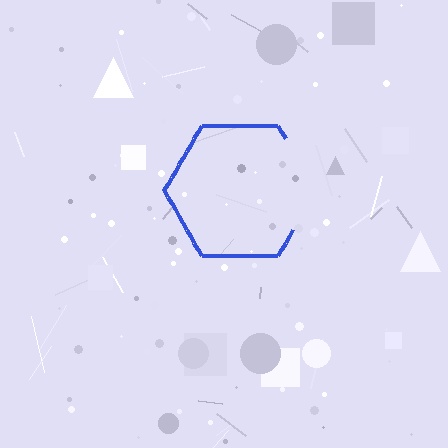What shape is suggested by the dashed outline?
The dashed outline suggests a hexagon.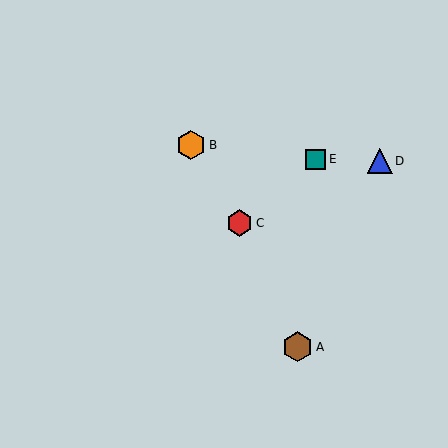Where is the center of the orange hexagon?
The center of the orange hexagon is at (191, 145).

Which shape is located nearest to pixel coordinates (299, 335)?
The brown hexagon (labeled A) at (298, 347) is nearest to that location.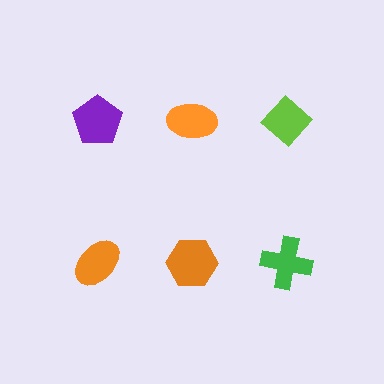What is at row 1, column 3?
A lime diamond.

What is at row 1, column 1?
A purple pentagon.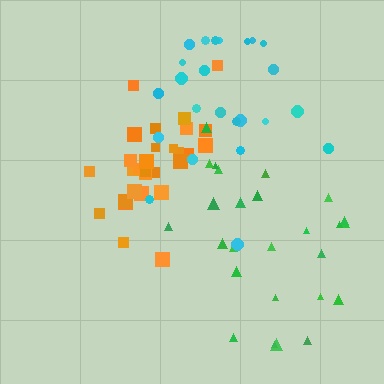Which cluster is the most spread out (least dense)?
Cyan.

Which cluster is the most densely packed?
Orange.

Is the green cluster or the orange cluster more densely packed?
Orange.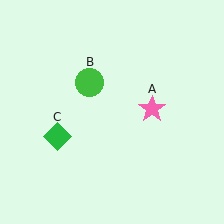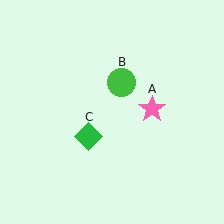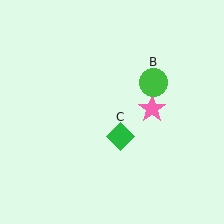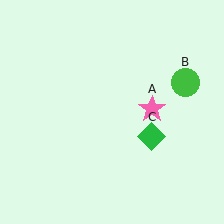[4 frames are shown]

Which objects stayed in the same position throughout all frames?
Pink star (object A) remained stationary.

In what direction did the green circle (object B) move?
The green circle (object B) moved right.